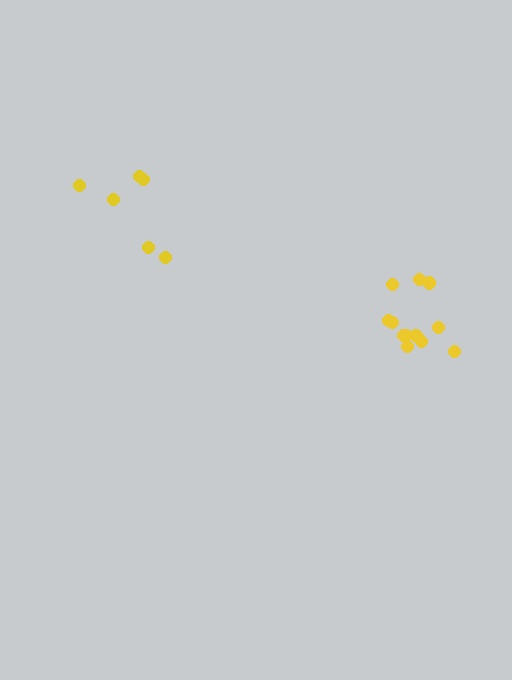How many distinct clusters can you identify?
There are 2 distinct clusters.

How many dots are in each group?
Group 1: 12 dots, Group 2: 6 dots (18 total).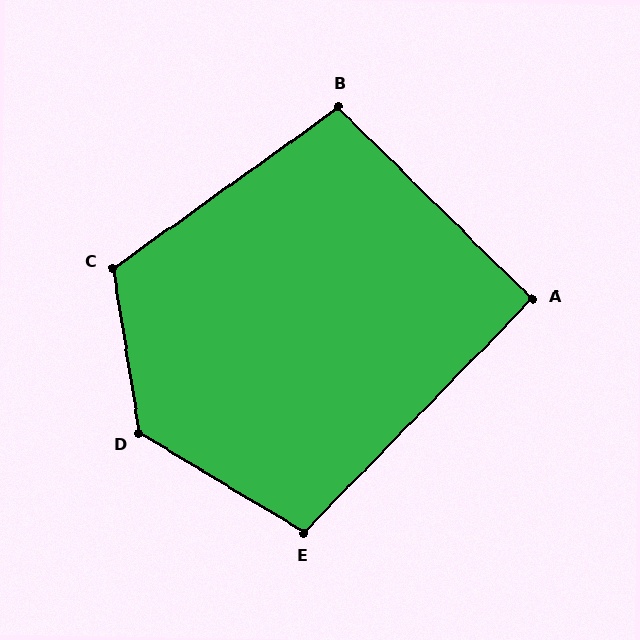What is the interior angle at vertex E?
Approximately 103 degrees (obtuse).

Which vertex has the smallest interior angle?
A, at approximately 90 degrees.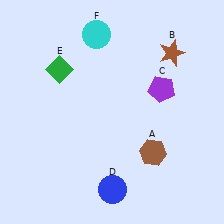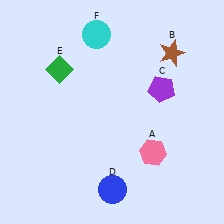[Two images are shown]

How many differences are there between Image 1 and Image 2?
There is 1 difference between the two images.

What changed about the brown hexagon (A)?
In Image 1, A is brown. In Image 2, it changed to pink.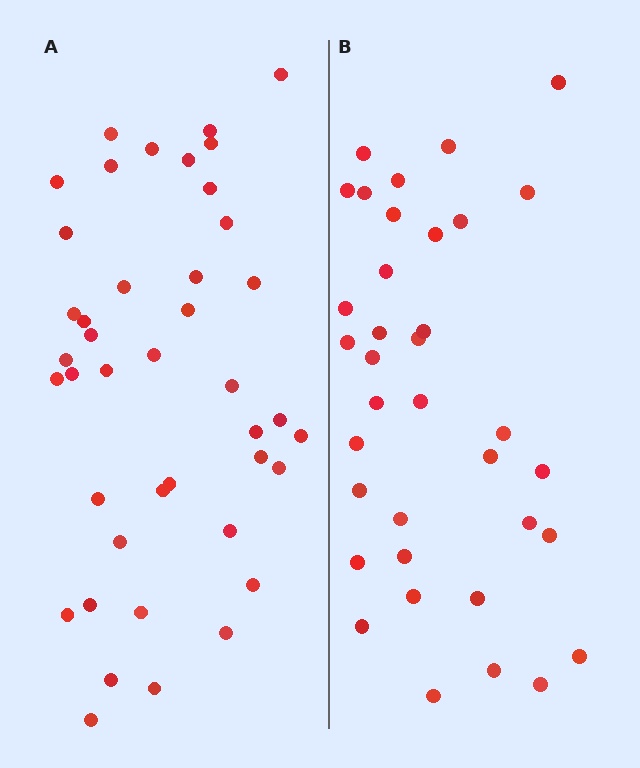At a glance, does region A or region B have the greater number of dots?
Region A (the left region) has more dots.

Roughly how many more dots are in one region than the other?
Region A has about 6 more dots than region B.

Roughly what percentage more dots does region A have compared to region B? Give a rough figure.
About 15% more.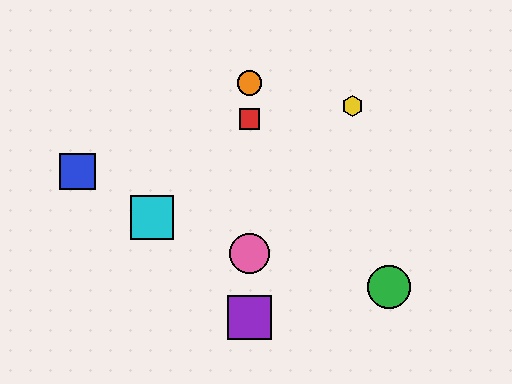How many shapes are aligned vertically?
4 shapes (the red square, the purple square, the orange circle, the pink circle) are aligned vertically.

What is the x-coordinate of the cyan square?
The cyan square is at x≈152.